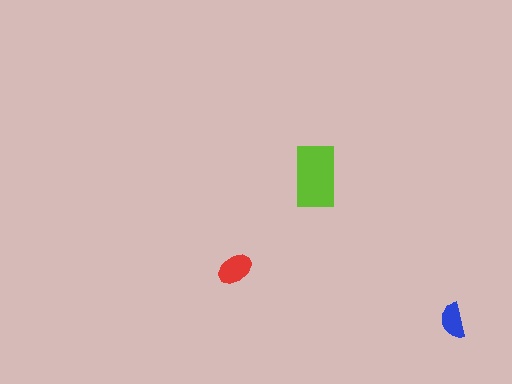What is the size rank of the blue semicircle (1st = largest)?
3rd.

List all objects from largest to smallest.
The lime rectangle, the red ellipse, the blue semicircle.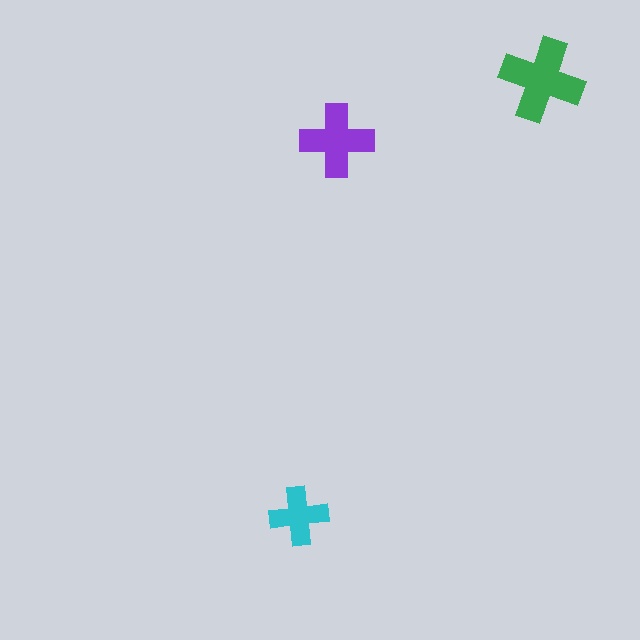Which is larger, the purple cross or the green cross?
The green one.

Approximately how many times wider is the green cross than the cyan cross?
About 1.5 times wider.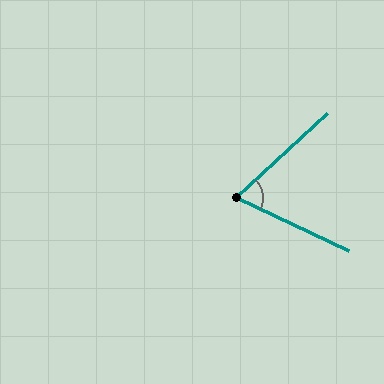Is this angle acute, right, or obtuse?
It is acute.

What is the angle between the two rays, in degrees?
Approximately 68 degrees.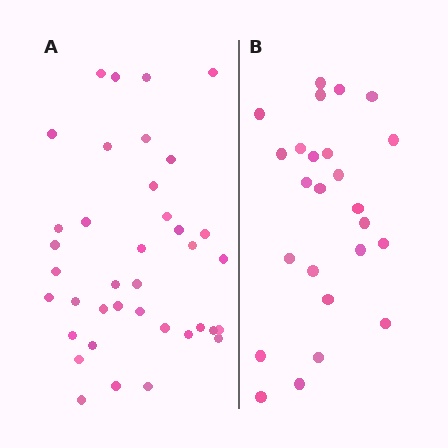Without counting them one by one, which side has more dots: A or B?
Region A (the left region) has more dots.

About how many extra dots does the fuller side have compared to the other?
Region A has approximately 15 more dots than region B.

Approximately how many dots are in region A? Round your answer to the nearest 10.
About 40 dots. (The exact count is 38, which rounds to 40.)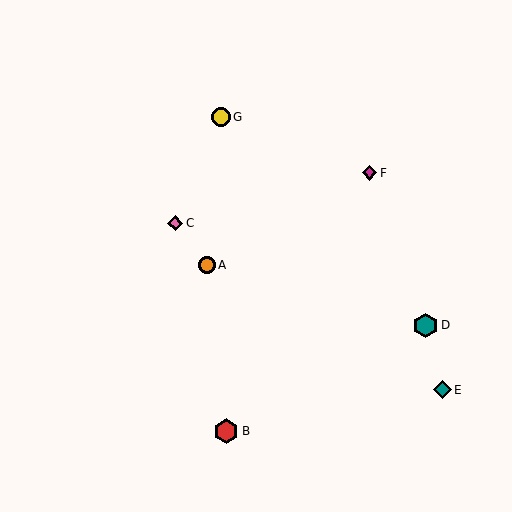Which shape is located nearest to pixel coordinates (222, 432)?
The red hexagon (labeled B) at (226, 431) is nearest to that location.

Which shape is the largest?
The teal hexagon (labeled D) is the largest.